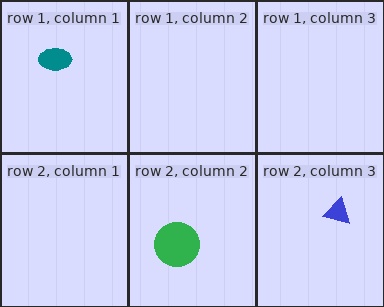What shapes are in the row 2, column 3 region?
The blue triangle.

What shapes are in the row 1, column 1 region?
The teal ellipse.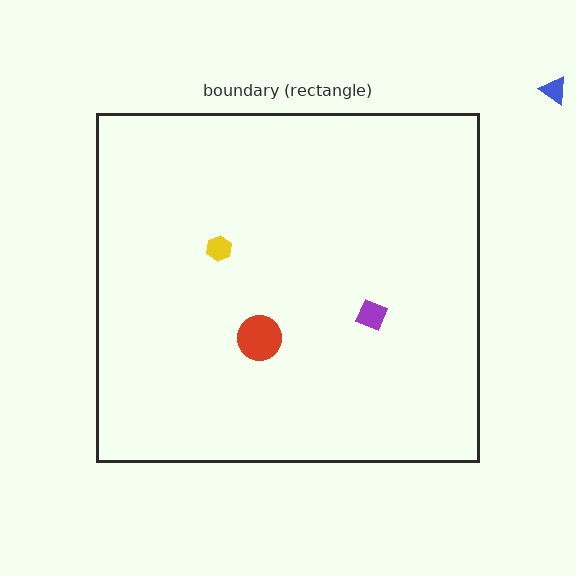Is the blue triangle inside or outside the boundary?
Outside.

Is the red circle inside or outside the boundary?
Inside.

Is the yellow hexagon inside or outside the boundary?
Inside.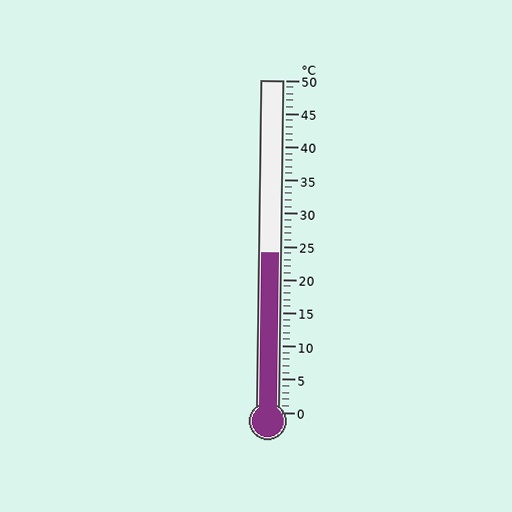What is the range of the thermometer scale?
The thermometer scale ranges from 0°C to 50°C.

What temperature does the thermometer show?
The thermometer shows approximately 24°C.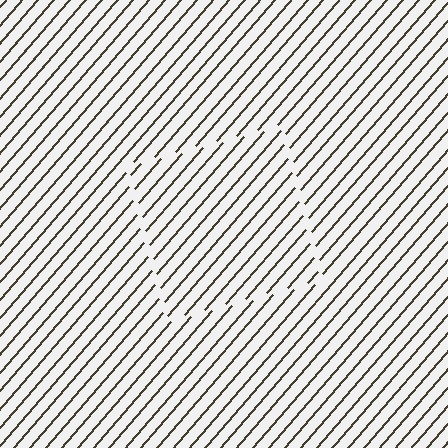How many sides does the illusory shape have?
4 sides — the line-ends trace a square.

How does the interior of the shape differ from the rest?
The interior of the shape contains the same grating, shifted by half a period — the contour is defined by the phase discontinuity where line-ends from the inner and outer gratings abut.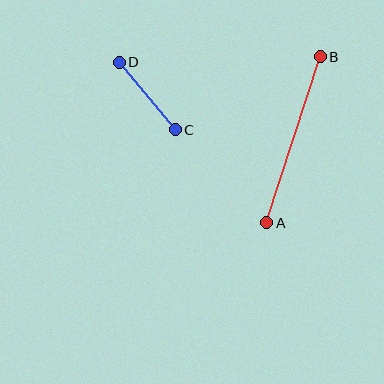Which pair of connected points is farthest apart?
Points A and B are farthest apart.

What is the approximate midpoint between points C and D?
The midpoint is at approximately (147, 96) pixels.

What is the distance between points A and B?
The distance is approximately 174 pixels.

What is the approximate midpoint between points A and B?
The midpoint is at approximately (293, 140) pixels.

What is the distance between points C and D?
The distance is approximately 88 pixels.